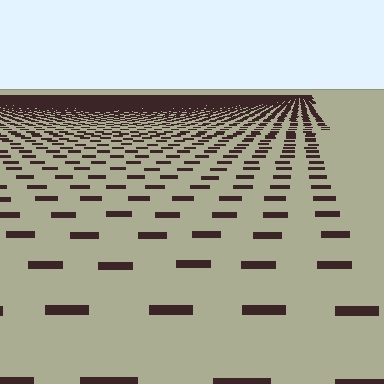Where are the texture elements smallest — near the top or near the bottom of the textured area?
Near the top.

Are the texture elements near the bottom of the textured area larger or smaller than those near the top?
Larger. Near the bottom, elements are closer to the viewer and appear at a bigger on-screen size.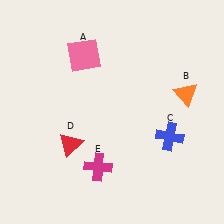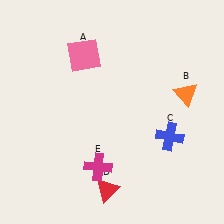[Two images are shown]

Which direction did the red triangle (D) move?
The red triangle (D) moved down.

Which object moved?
The red triangle (D) moved down.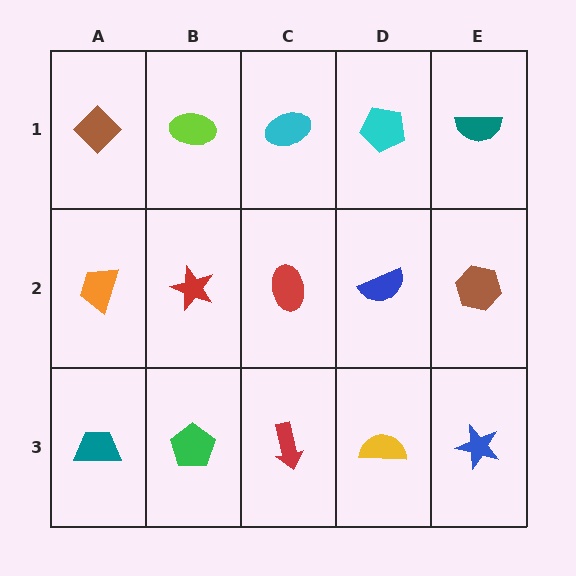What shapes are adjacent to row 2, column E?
A teal semicircle (row 1, column E), a blue star (row 3, column E), a blue semicircle (row 2, column D).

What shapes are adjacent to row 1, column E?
A brown hexagon (row 2, column E), a cyan pentagon (row 1, column D).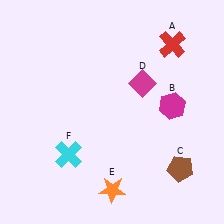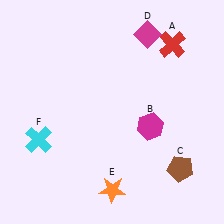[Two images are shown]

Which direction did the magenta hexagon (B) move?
The magenta hexagon (B) moved left.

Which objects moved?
The objects that moved are: the magenta hexagon (B), the magenta diamond (D), the cyan cross (F).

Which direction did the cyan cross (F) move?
The cyan cross (F) moved left.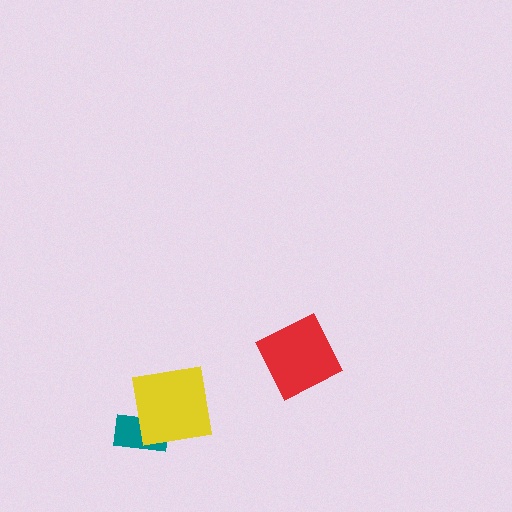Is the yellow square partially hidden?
No, no other shape covers it.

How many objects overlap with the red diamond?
0 objects overlap with the red diamond.